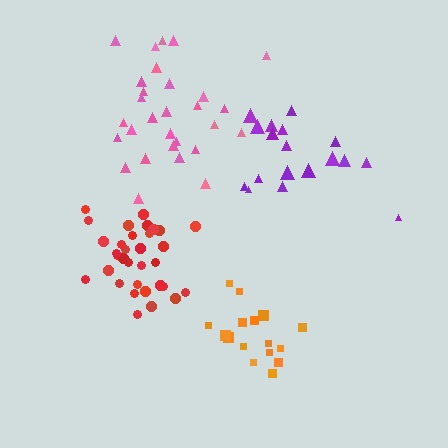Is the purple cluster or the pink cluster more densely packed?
Pink.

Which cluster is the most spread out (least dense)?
Purple.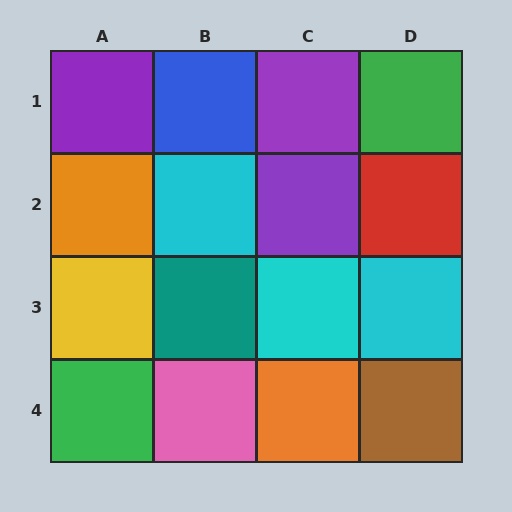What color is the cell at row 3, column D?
Cyan.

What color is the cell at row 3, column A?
Yellow.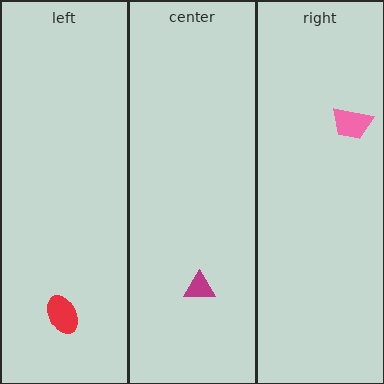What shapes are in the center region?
The magenta triangle.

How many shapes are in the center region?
1.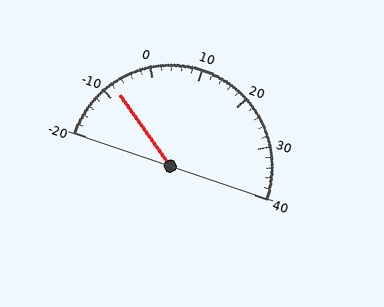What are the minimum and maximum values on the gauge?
The gauge ranges from -20 to 40.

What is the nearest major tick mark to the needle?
The nearest major tick mark is -10.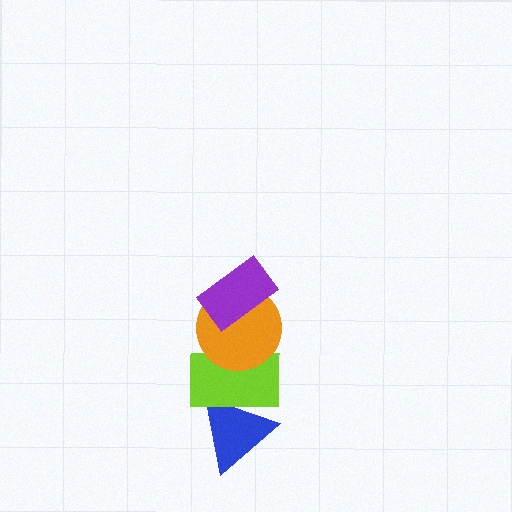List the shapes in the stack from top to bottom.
From top to bottom: the purple rectangle, the orange circle, the lime rectangle, the blue triangle.